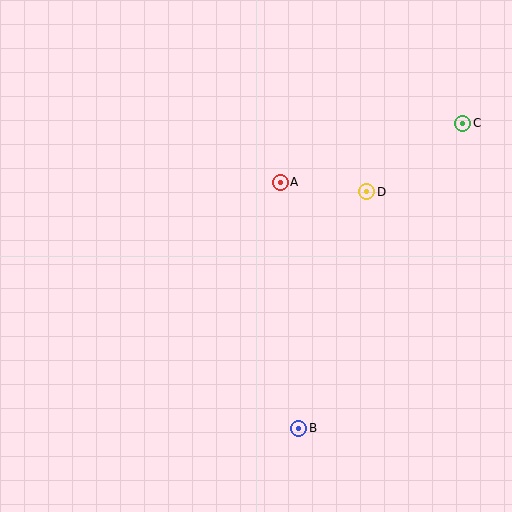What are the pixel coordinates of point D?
Point D is at (367, 192).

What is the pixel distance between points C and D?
The distance between C and D is 118 pixels.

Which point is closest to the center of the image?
Point A at (280, 182) is closest to the center.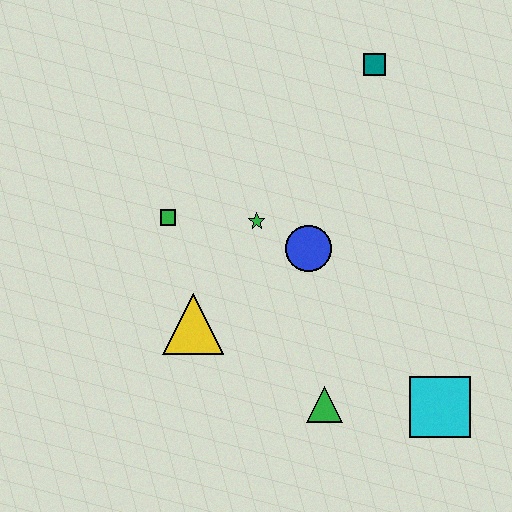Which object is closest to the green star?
The blue circle is closest to the green star.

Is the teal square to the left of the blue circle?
No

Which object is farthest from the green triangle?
The teal square is farthest from the green triangle.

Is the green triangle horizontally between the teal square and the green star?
Yes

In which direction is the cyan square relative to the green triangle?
The cyan square is to the right of the green triangle.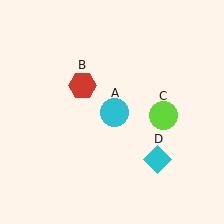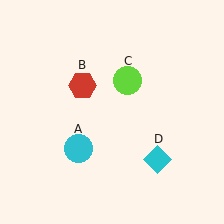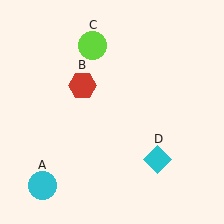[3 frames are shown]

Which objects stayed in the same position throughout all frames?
Red hexagon (object B) and cyan diamond (object D) remained stationary.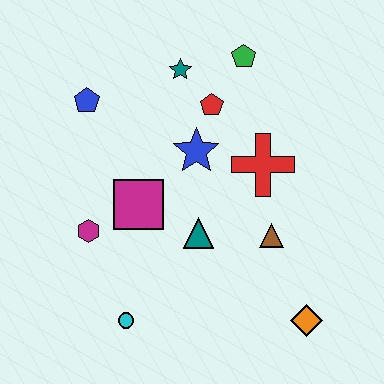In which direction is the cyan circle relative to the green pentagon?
The cyan circle is below the green pentagon.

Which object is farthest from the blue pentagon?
The orange diamond is farthest from the blue pentagon.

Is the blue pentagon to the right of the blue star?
No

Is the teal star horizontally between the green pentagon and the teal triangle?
No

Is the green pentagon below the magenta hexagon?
No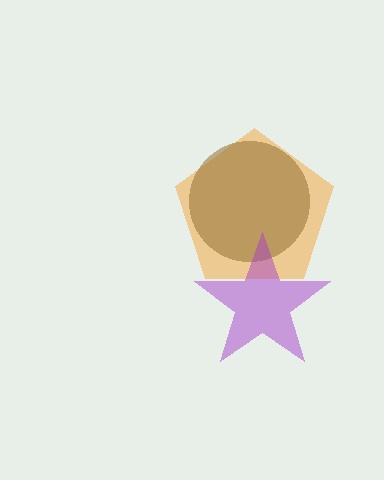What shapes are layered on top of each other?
The layered shapes are: an orange pentagon, a brown circle, a purple star.